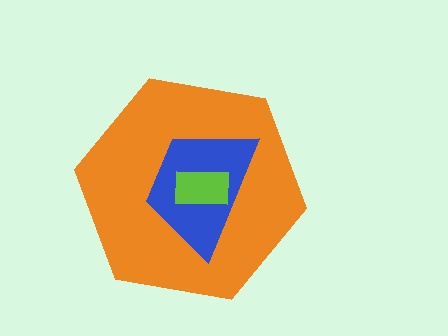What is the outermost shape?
The orange hexagon.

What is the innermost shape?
The lime rectangle.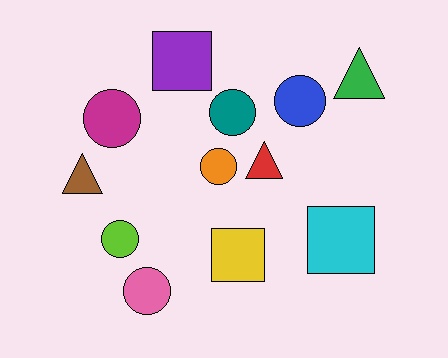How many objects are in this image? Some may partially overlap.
There are 12 objects.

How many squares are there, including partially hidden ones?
There are 3 squares.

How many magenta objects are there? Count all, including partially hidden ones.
There is 1 magenta object.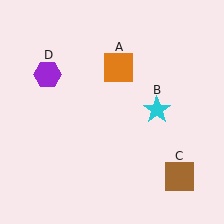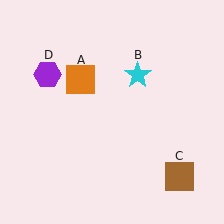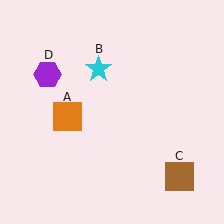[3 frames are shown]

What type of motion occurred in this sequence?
The orange square (object A), cyan star (object B) rotated counterclockwise around the center of the scene.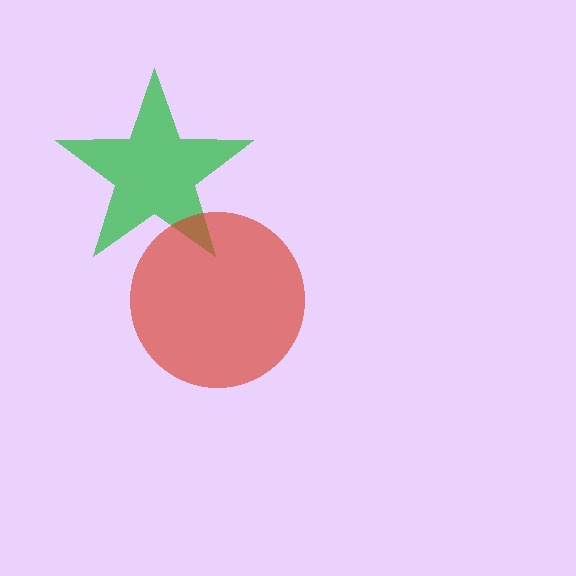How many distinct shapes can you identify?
There are 2 distinct shapes: a green star, a red circle.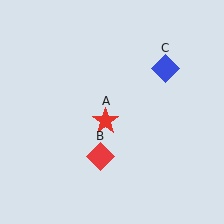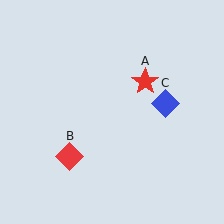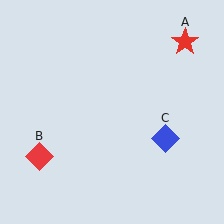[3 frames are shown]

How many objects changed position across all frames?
3 objects changed position: red star (object A), red diamond (object B), blue diamond (object C).